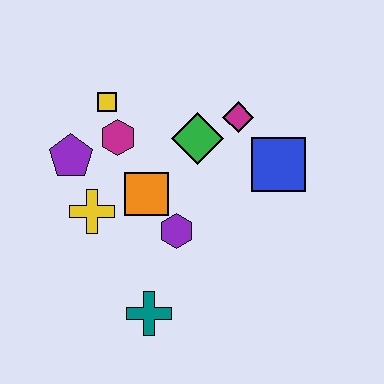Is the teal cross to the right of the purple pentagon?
Yes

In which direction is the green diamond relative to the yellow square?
The green diamond is to the right of the yellow square.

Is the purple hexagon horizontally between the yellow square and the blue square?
Yes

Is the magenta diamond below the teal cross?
No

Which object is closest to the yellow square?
The magenta hexagon is closest to the yellow square.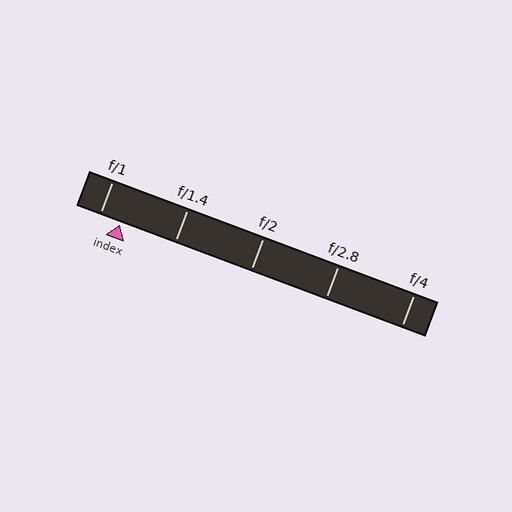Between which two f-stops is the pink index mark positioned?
The index mark is between f/1 and f/1.4.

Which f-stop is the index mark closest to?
The index mark is closest to f/1.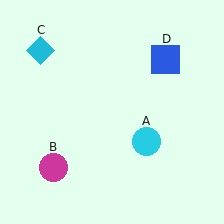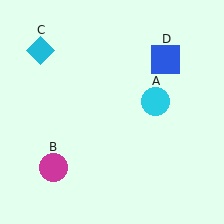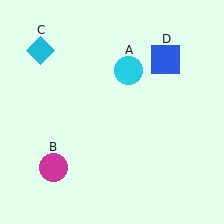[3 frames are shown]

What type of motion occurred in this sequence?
The cyan circle (object A) rotated counterclockwise around the center of the scene.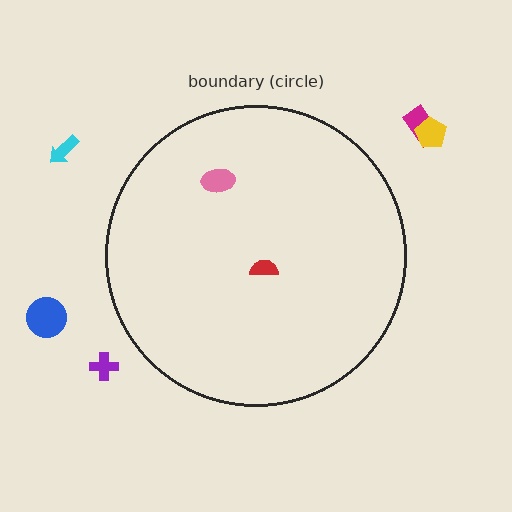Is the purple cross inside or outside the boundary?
Outside.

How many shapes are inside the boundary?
2 inside, 5 outside.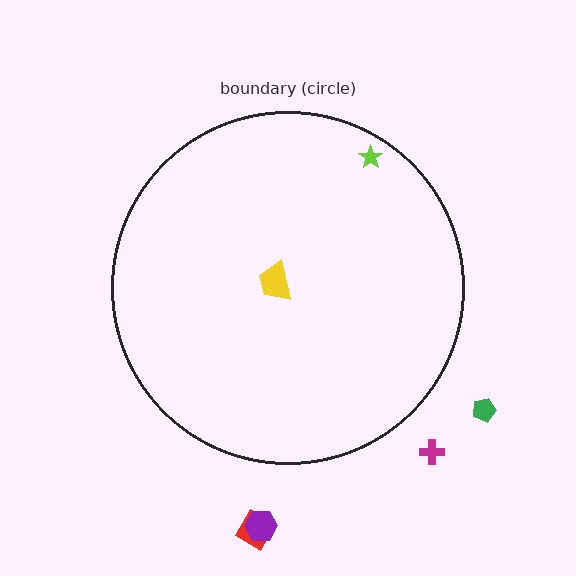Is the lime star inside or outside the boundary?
Inside.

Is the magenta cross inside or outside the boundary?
Outside.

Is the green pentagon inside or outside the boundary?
Outside.